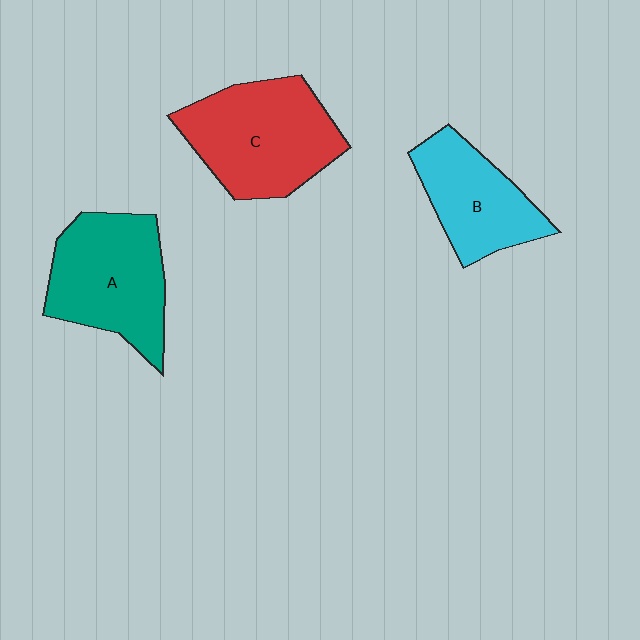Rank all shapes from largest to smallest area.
From largest to smallest: C (red), A (teal), B (cyan).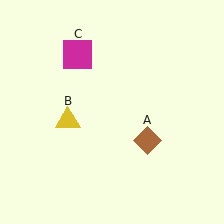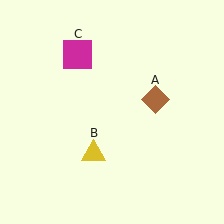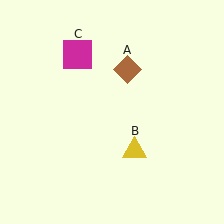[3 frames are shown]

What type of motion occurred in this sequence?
The brown diamond (object A), yellow triangle (object B) rotated counterclockwise around the center of the scene.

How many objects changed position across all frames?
2 objects changed position: brown diamond (object A), yellow triangle (object B).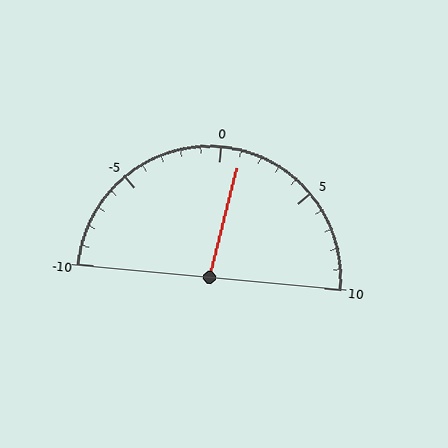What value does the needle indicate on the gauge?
The needle indicates approximately 1.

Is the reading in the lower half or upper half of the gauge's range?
The reading is in the upper half of the range (-10 to 10).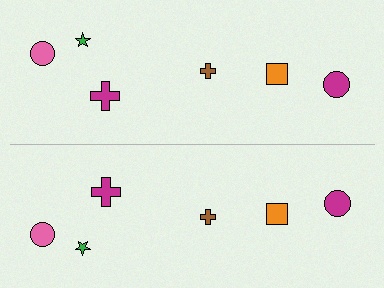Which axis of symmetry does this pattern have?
The pattern has a horizontal axis of symmetry running through the center of the image.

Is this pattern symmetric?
Yes, this pattern has bilateral (reflection) symmetry.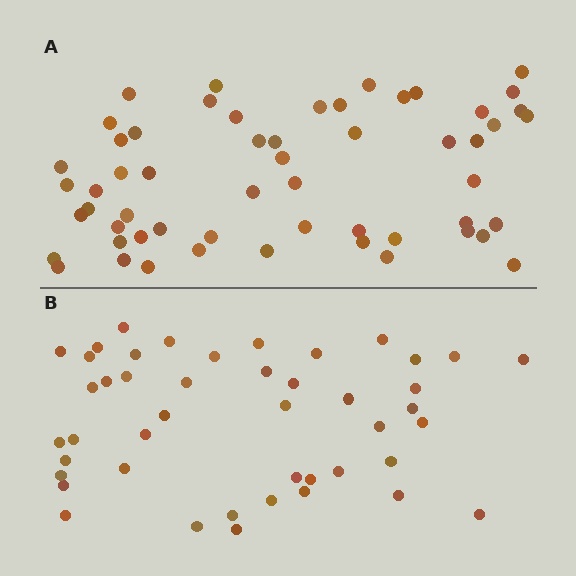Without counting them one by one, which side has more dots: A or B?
Region A (the top region) has more dots.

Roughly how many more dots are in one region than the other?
Region A has roughly 12 or so more dots than region B.